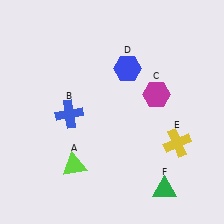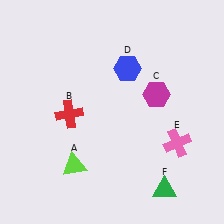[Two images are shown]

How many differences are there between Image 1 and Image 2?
There are 2 differences between the two images.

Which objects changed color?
B changed from blue to red. E changed from yellow to pink.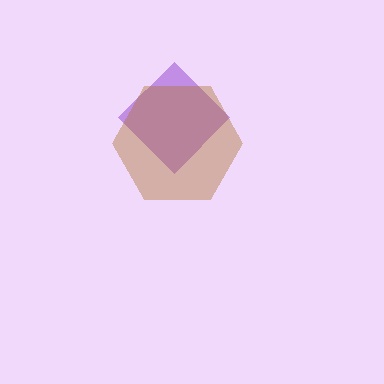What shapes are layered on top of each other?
The layered shapes are: a purple diamond, a brown hexagon.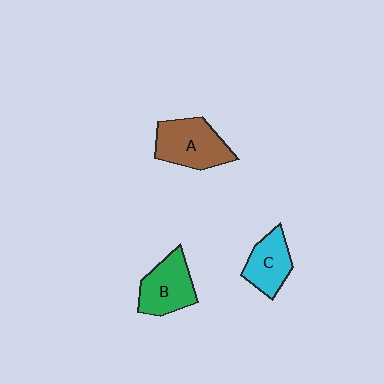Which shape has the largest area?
Shape A (brown).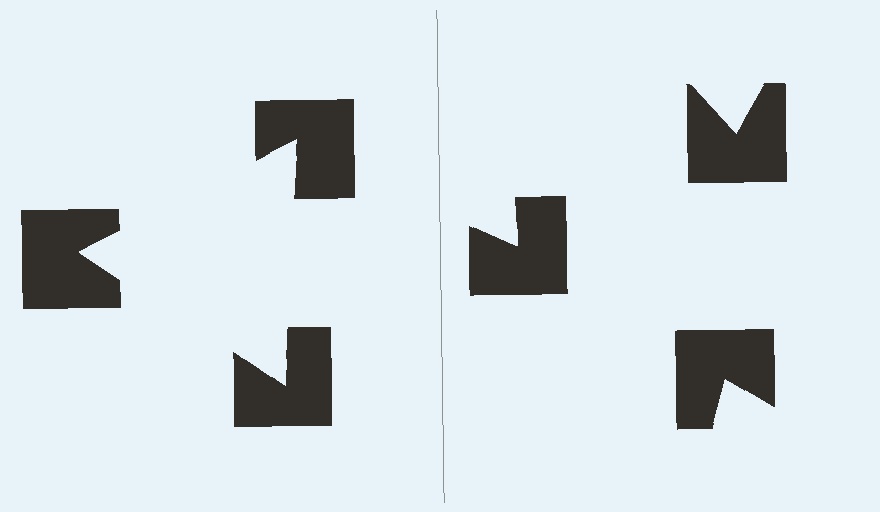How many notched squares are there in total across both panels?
6 — 3 on each side.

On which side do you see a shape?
An illusory triangle appears on the left side. On the right side the wedge cuts are rotated, so no coherent shape forms.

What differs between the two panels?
The notched squares are positioned identically on both sides; only the wedge orientations differ. On the left they align to a triangle; on the right they are misaligned.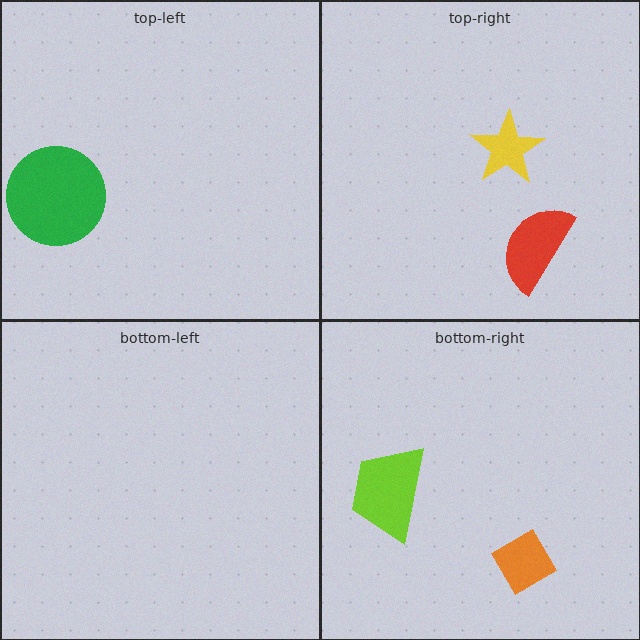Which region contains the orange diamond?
The bottom-right region.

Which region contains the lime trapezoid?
The bottom-right region.